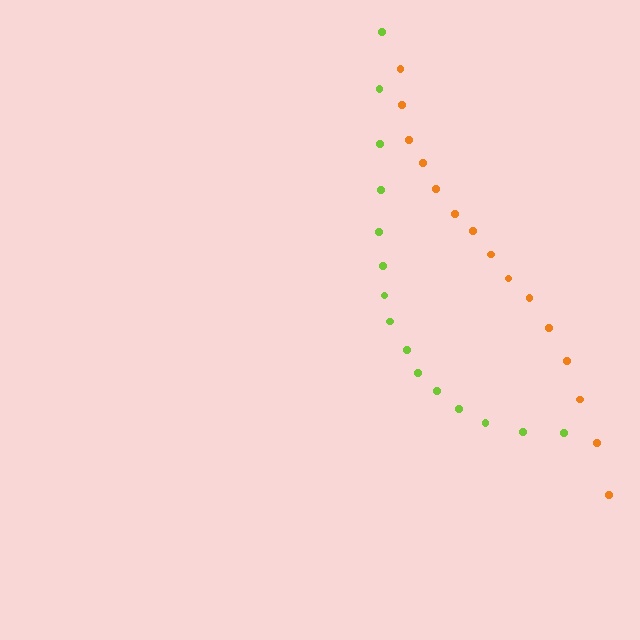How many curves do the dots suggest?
There are 2 distinct paths.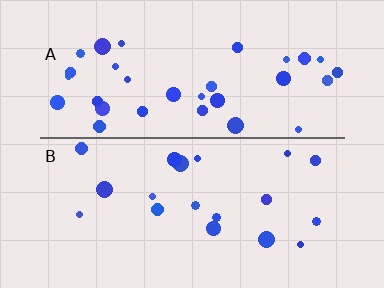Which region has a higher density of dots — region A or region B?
A (the top).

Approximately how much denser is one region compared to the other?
Approximately 1.8× — region A over region B.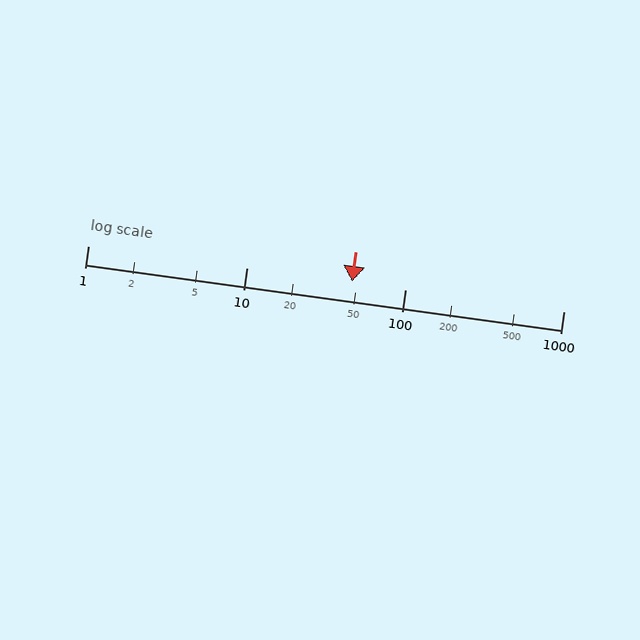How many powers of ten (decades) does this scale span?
The scale spans 3 decades, from 1 to 1000.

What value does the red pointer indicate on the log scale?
The pointer indicates approximately 46.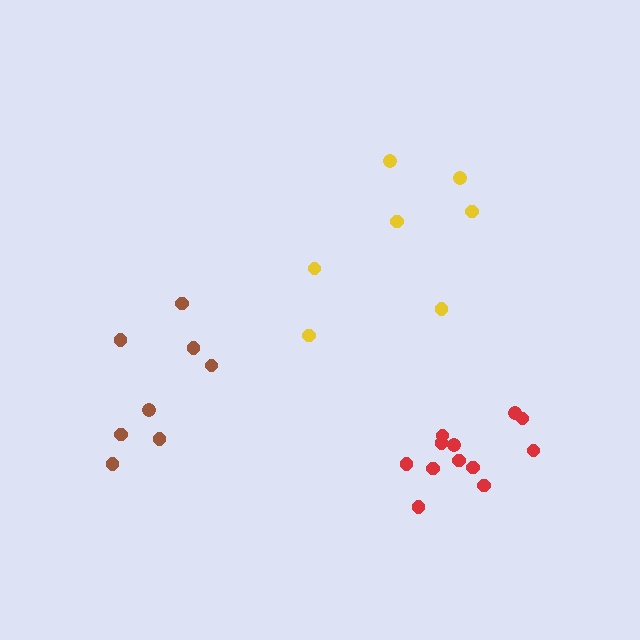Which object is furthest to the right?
The red cluster is rightmost.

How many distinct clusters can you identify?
There are 3 distinct clusters.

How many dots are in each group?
Group 1: 7 dots, Group 2: 12 dots, Group 3: 8 dots (27 total).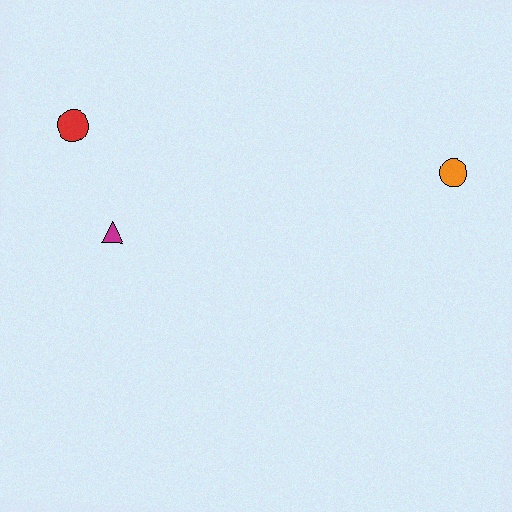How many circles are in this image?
There are 2 circles.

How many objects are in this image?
There are 3 objects.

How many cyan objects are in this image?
There are no cyan objects.